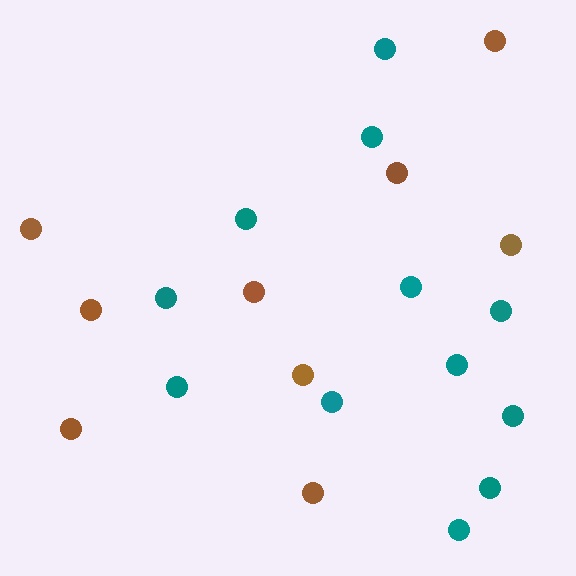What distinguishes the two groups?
There are 2 groups: one group of teal circles (12) and one group of brown circles (9).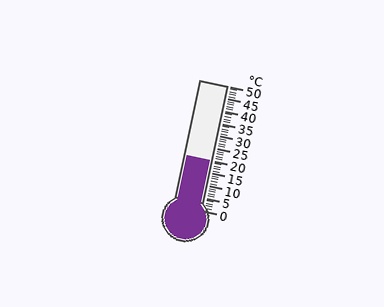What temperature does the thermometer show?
The thermometer shows approximately 20°C.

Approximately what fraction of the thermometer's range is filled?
The thermometer is filled to approximately 40% of its range.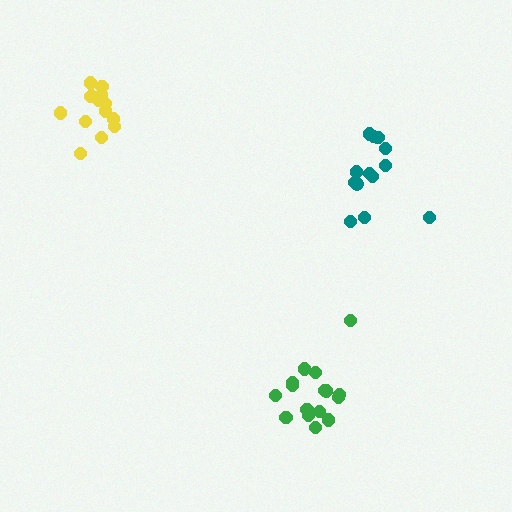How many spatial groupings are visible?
There are 3 spatial groupings.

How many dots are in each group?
Group 1: 14 dots, Group 2: 13 dots, Group 3: 16 dots (43 total).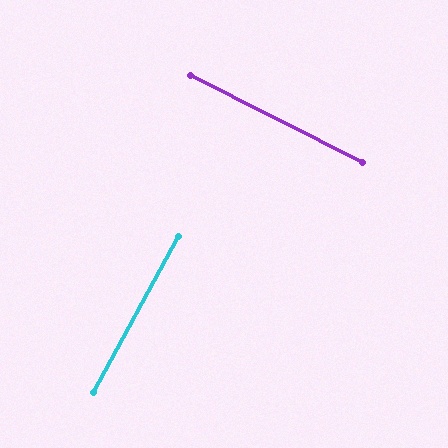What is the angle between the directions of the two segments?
Approximately 88 degrees.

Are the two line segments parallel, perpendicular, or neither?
Perpendicular — they meet at approximately 88°.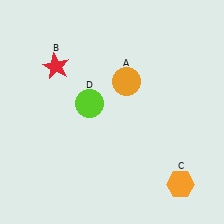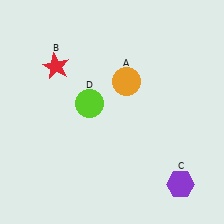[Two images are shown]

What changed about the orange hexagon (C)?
In Image 1, C is orange. In Image 2, it changed to purple.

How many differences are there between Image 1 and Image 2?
There is 1 difference between the two images.